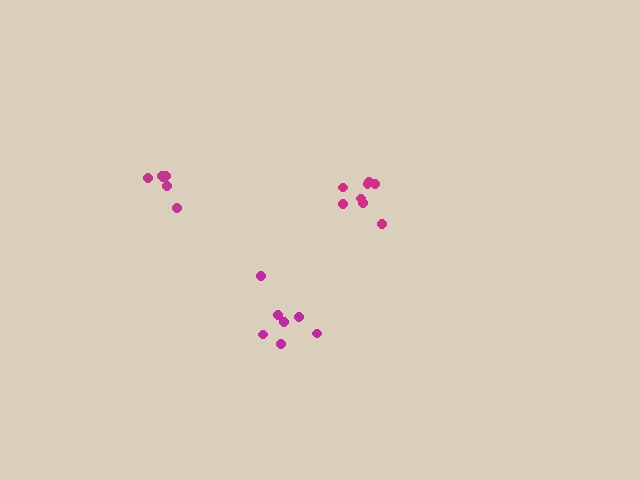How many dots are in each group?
Group 1: 6 dots, Group 2: 8 dots, Group 3: 7 dots (21 total).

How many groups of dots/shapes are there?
There are 3 groups.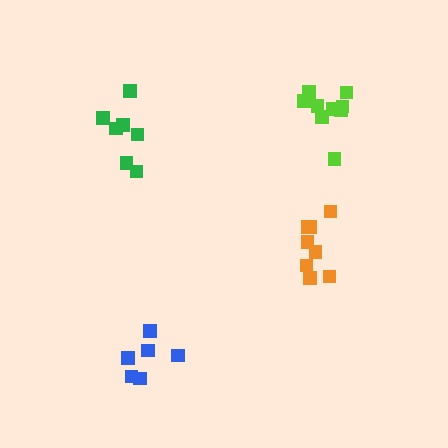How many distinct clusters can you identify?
There are 4 distinct clusters.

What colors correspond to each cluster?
The clusters are colored: orange, green, lime, blue.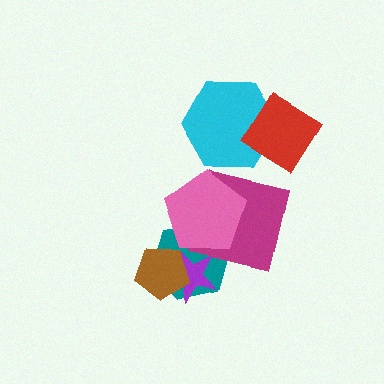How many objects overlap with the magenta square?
2 objects overlap with the magenta square.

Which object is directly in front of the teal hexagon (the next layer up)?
The purple star is directly in front of the teal hexagon.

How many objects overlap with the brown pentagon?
2 objects overlap with the brown pentagon.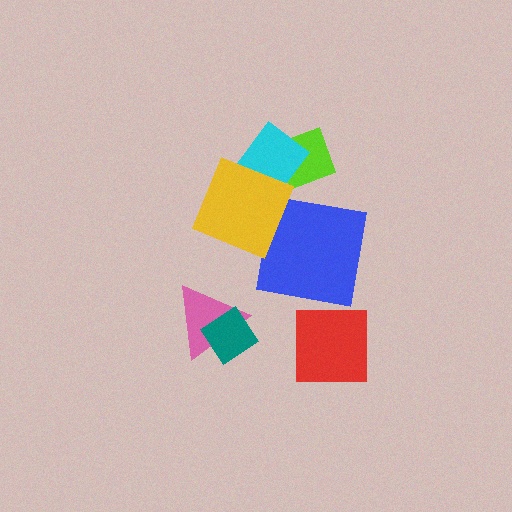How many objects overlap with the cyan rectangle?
2 objects overlap with the cyan rectangle.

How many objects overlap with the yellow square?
1 object overlaps with the yellow square.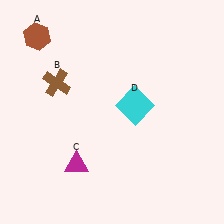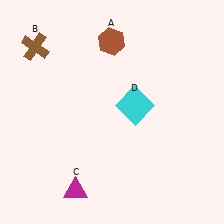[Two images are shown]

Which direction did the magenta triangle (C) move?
The magenta triangle (C) moved down.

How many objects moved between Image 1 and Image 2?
3 objects moved between the two images.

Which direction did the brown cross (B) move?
The brown cross (B) moved up.